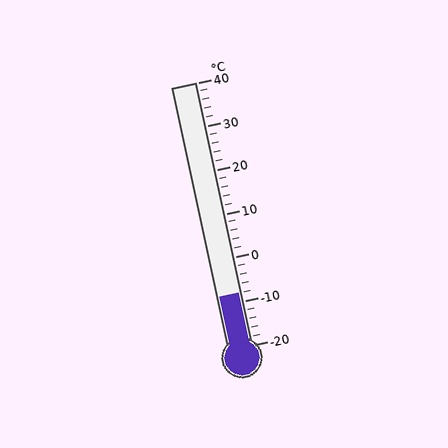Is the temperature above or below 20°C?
The temperature is below 20°C.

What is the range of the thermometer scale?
The thermometer scale ranges from -20°C to 40°C.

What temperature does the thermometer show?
The thermometer shows approximately -8°C.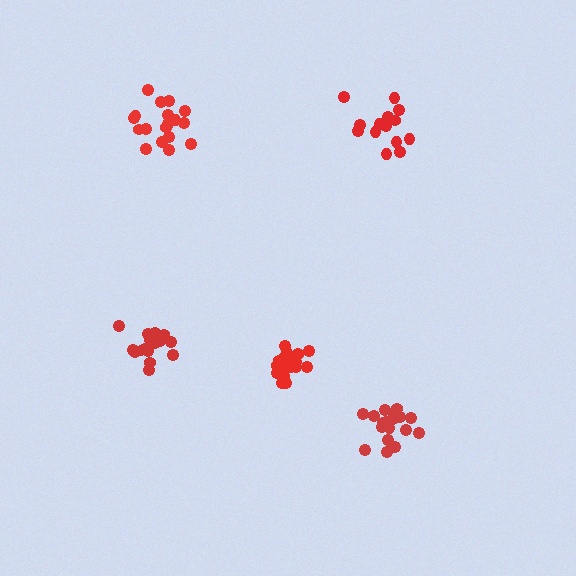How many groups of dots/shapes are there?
There are 5 groups.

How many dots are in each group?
Group 1: 17 dots, Group 2: 19 dots, Group 3: 18 dots, Group 4: 14 dots, Group 5: 18 dots (86 total).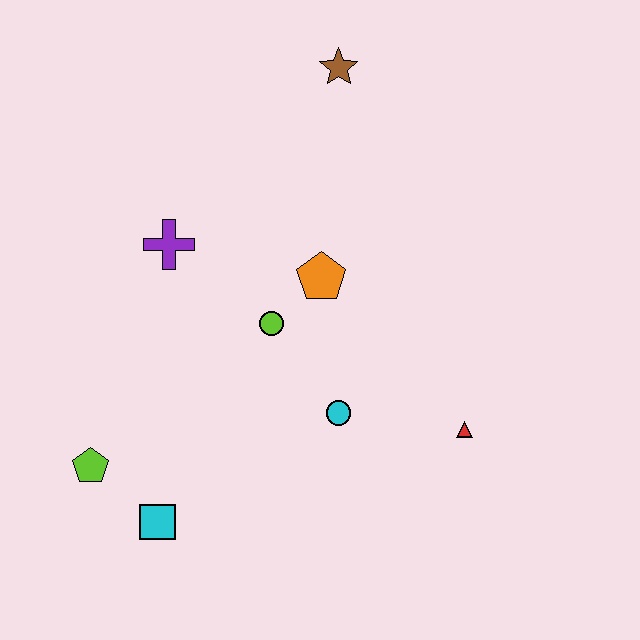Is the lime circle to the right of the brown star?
No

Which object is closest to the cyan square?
The lime pentagon is closest to the cyan square.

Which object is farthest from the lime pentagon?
The brown star is farthest from the lime pentagon.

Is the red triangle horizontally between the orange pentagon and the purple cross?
No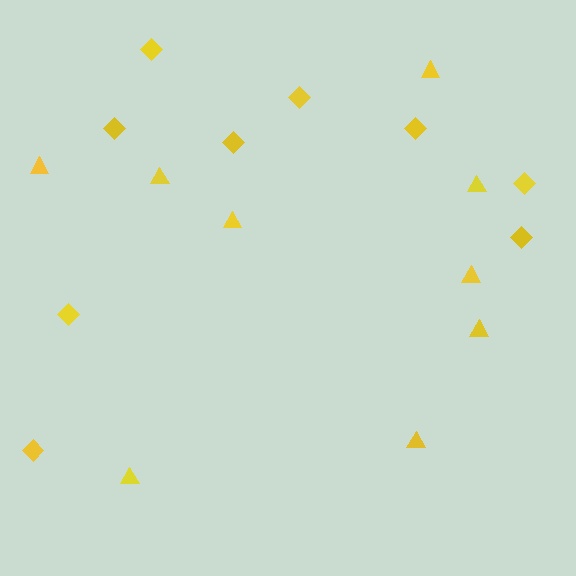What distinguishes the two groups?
There are 2 groups: one group of triangles (9) and one group of diamonds (9).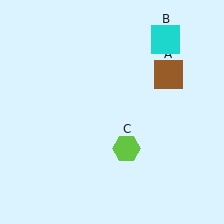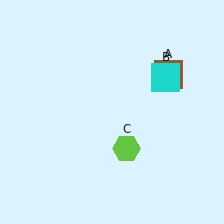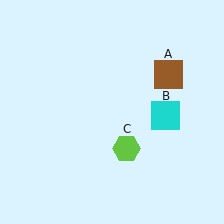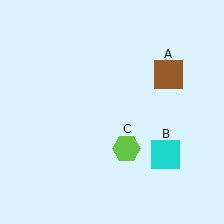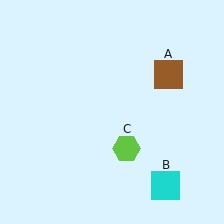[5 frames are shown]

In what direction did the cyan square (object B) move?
The cyan square (object B) moved down.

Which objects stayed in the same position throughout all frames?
Brown square (object A) and lime hexagon (object C) remained stationary.